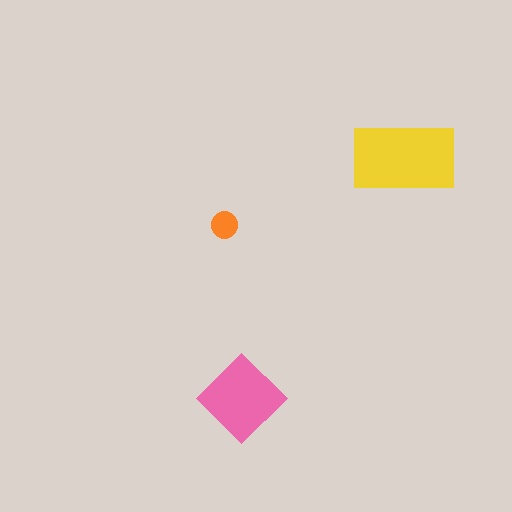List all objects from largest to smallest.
The yellow rectangle, the pink diamond, the orange circle.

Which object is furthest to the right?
The yellow rectangle is rightmost.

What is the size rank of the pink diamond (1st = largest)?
2nd.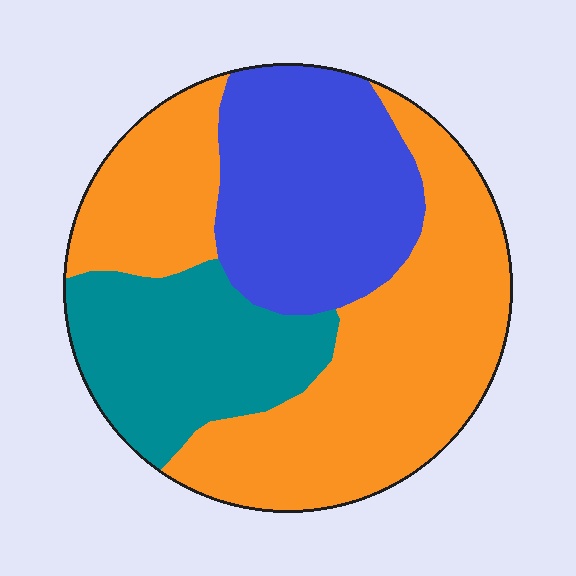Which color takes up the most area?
Orange, at roughly 50%.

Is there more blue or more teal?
Blue.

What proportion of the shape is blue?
Blue takes up about one quarter (1/4) of the shape.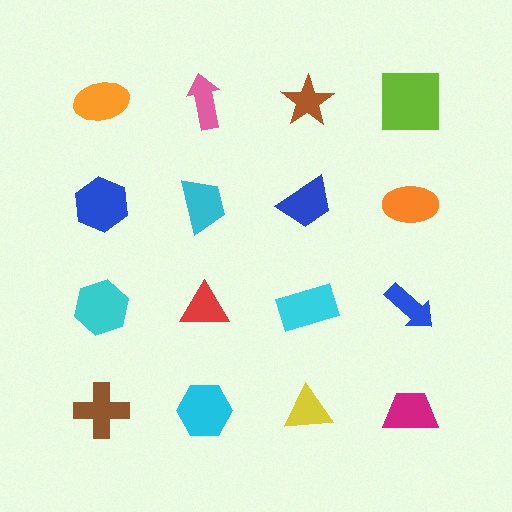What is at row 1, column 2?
A pink arrow.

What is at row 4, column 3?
A yellow triangle.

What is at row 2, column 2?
A cyan trapezoid.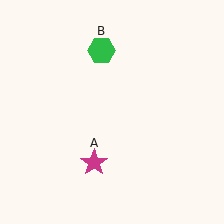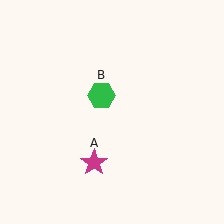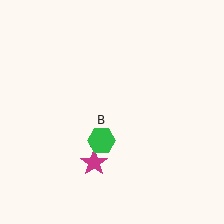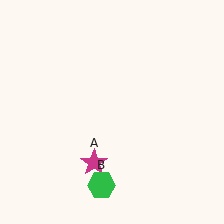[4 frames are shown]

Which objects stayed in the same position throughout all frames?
Magenta star (object A) remained stationary.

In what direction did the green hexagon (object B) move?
The green hexagon (object B) moved down.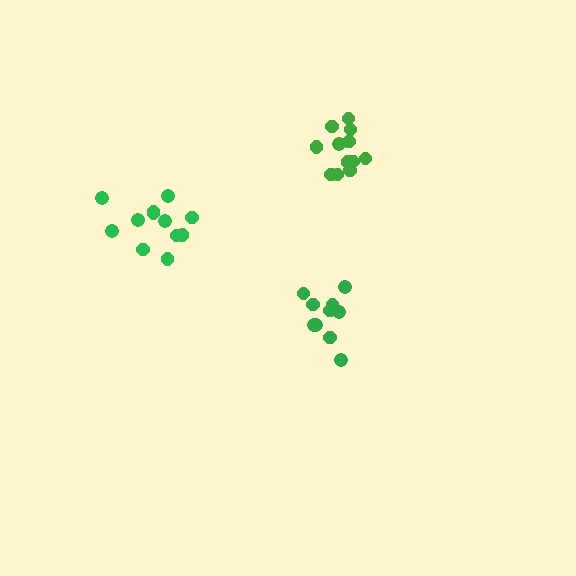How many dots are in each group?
Group 1: 10 dots, Group 2: 12 dots, Group 3: 12 dots (34 total).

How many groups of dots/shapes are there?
There are 3 groups.